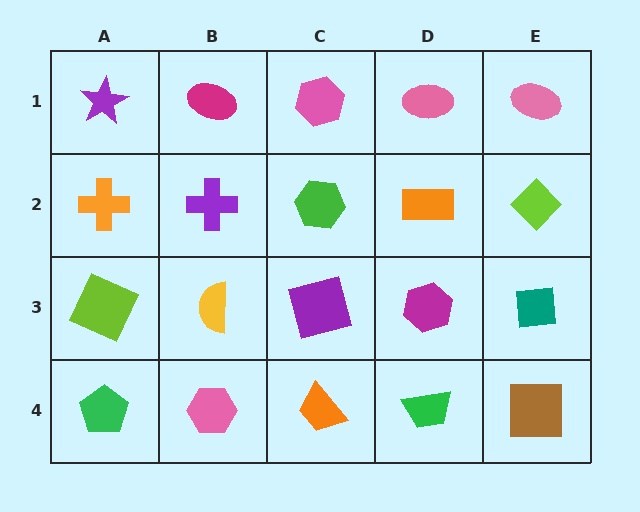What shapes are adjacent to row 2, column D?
A pink ellipse (row 1, column D), a magenta hexagon (row 3, column D), a green hexagon (row 2, column C), a lime diamond (row 2, column E).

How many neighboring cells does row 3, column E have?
3.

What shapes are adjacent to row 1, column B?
A purple cross (row 2, column B), a purple star (row 1, column A), a pink hexagon (row 1, column C).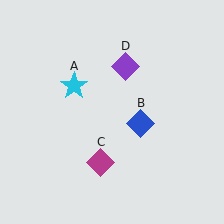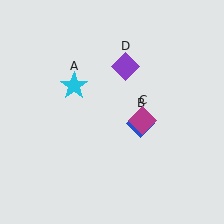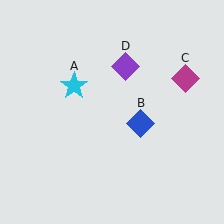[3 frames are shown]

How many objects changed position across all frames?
1 object changed position: magenta diamond (object C).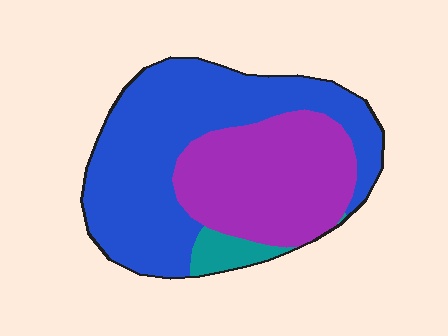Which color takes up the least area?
Teal, at roughly 5%.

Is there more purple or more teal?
Purple.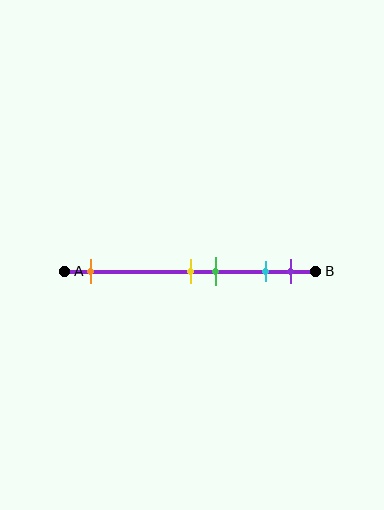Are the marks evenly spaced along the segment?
No, the marks are not evenly spaced.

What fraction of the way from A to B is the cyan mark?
The cyan mark is approximately 80% (0.8) of the way from A to B.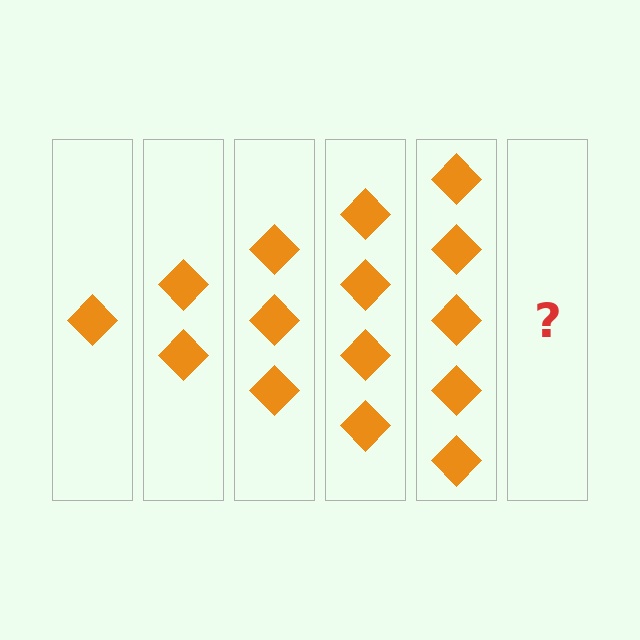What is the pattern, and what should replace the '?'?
The pattern is that each step adds one more diamond. The '?' should be 6 diamonds.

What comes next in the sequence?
The next element should be 6 diamonds.